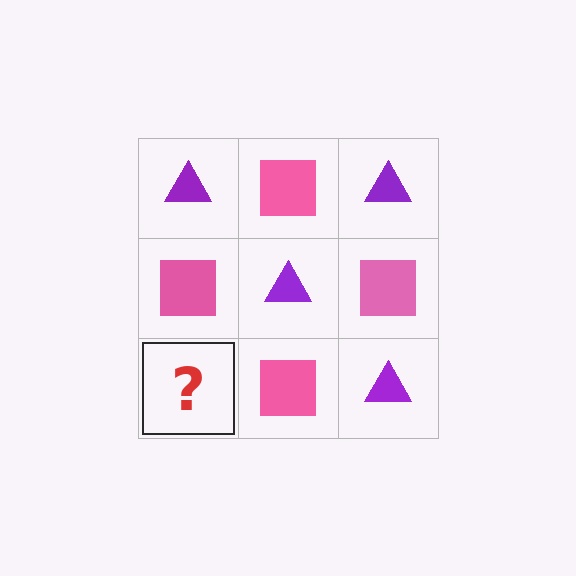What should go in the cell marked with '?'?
The missing cell should contain a purple triangle.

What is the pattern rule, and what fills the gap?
The rule is that it alternates purple triangle and pink square in a checkerboard pattern. The gap should be filled with a purple triangle.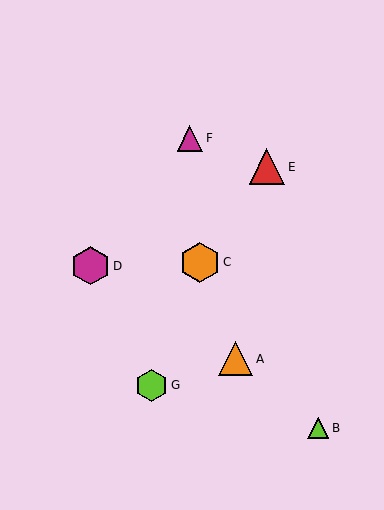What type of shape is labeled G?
Shape G is a lime hexagon.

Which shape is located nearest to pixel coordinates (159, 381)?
The lime hexagon (labeled G) at (152, 385) is nearest to that location.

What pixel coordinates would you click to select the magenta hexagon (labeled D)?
Click at (91, 266) to select the magenta hexagon D.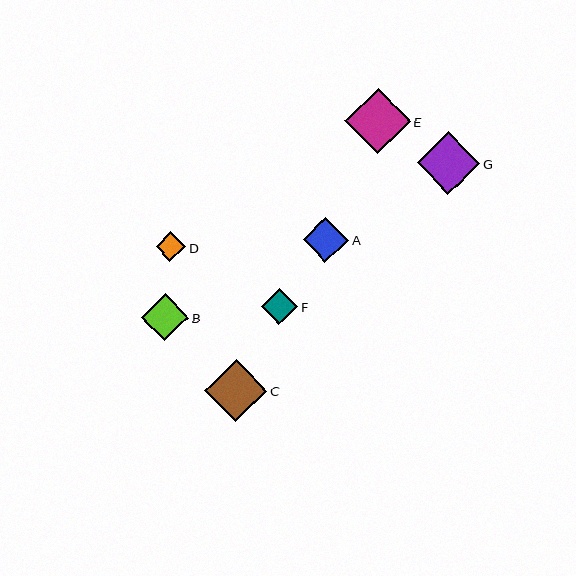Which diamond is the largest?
Diamond E is the largest with a size of approximately 66 pixels.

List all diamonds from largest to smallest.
From largest to smallest: E, G, C, B, A, F, D.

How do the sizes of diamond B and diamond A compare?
Diamond B and diamond A are approximately the same size.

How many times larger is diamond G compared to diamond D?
Diamond G is approximately 2.1 times the size of diamond D.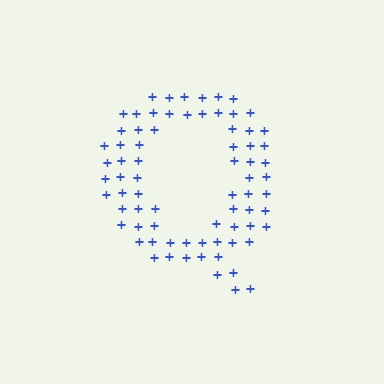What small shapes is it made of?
It is made of small plus signs.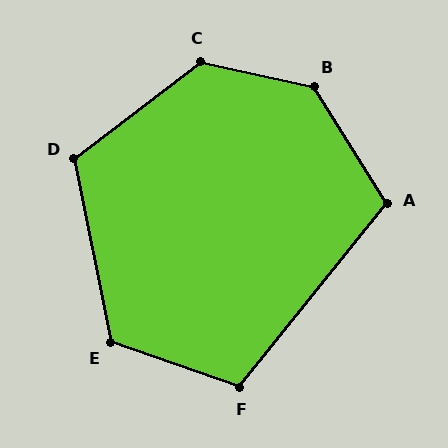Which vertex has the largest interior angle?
B, at approximately 134 degrees.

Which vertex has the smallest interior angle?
A, at approximately 109 degrees.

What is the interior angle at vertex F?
Approximately 110 degrees (obtuse).